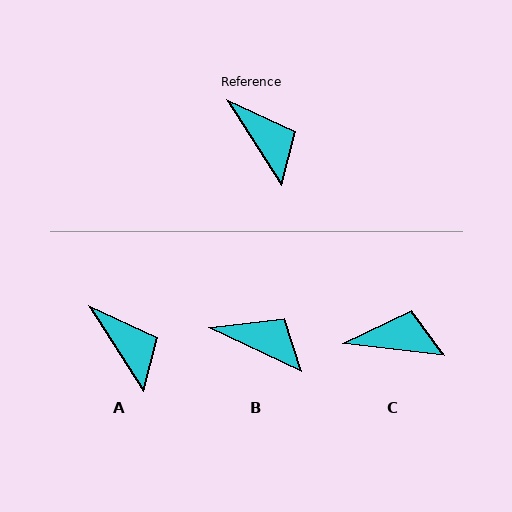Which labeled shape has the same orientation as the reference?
A.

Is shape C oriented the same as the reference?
No, it is off by about 51 degrees.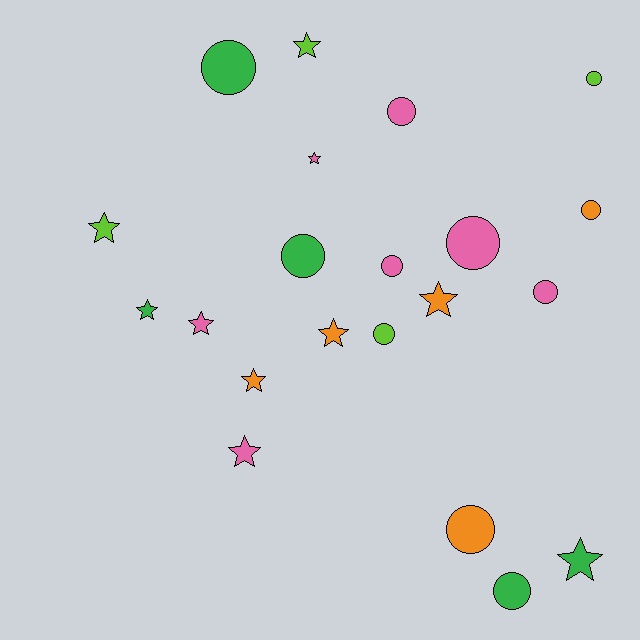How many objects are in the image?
There are 21 objects.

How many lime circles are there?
There are 2 lime circles.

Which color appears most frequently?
Pink, with 7 objects.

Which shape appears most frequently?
Circle, with 11 objects.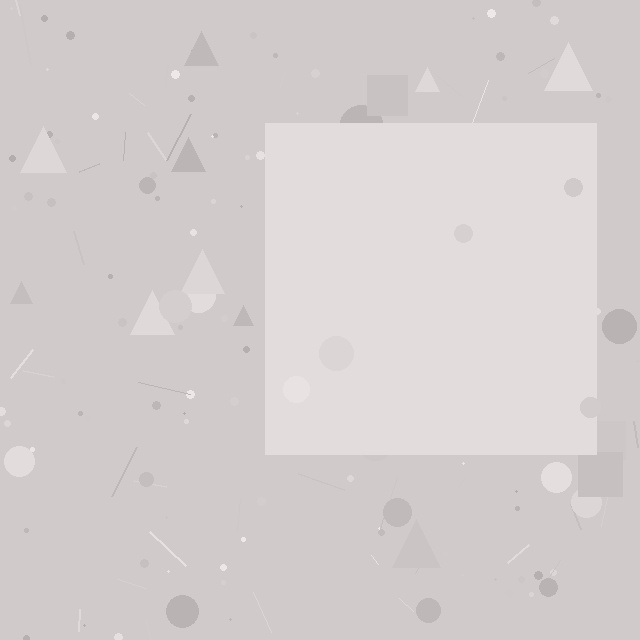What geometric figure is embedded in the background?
A square is embedded in the background.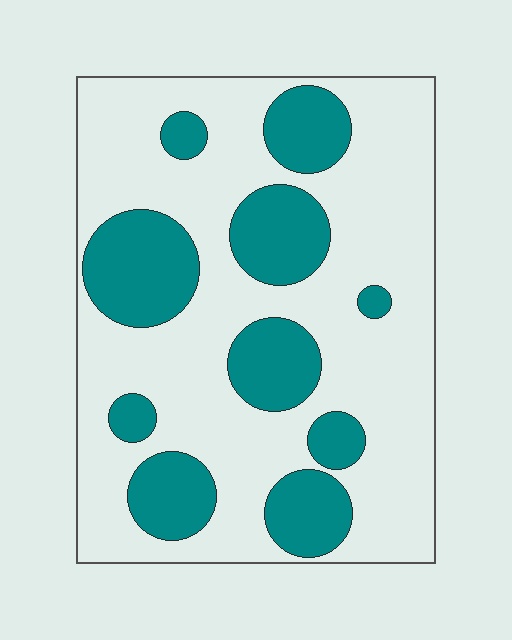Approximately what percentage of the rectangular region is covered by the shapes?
Approximately 30%.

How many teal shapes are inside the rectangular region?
10.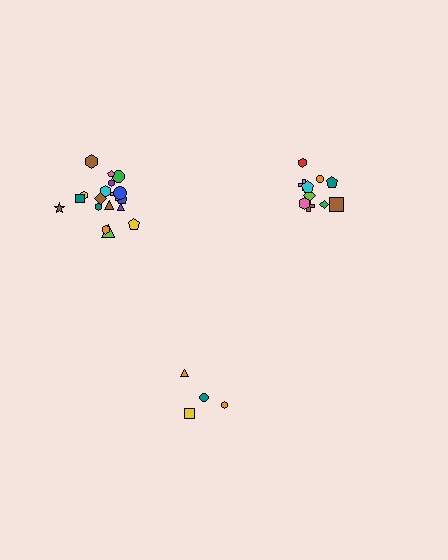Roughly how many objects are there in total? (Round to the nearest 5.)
Roughly 30 objects in total.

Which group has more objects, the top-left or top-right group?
The top-left group.